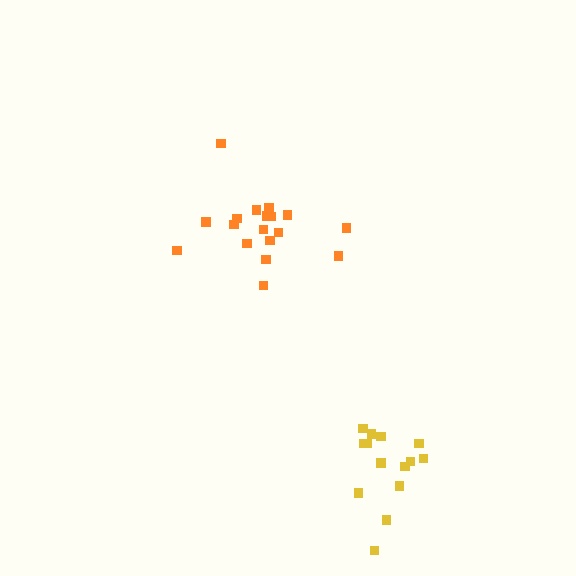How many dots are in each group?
Group 1: 14 dots, Group 2: 18 dots (32 total).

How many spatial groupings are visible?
There are 2 spatial groupings.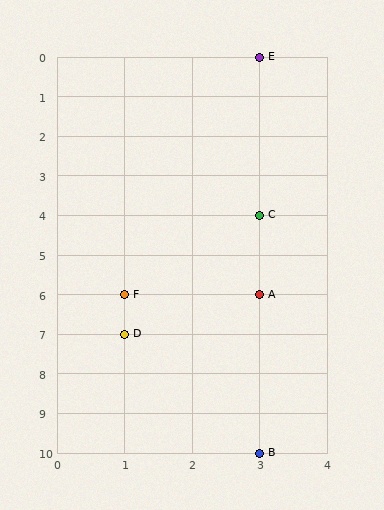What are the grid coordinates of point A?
Point A is at grid coordinates (3, 6).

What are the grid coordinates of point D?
Point D is at grid coordinates (1, 7).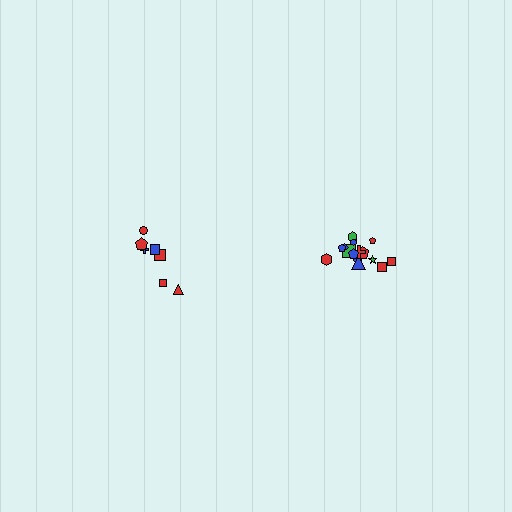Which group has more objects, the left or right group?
The right group.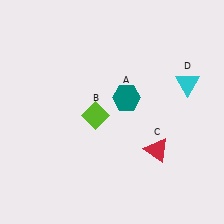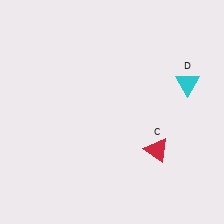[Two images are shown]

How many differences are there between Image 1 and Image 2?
There are 2 differences between the two images.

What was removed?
The lime diamond (B), the teal hexagon (A) were removed in Image 2.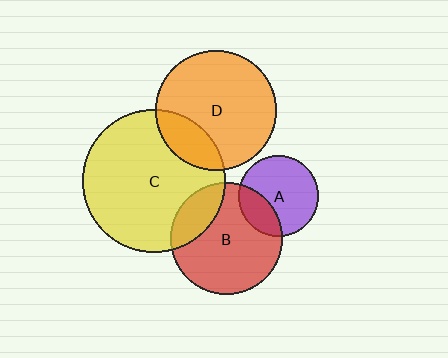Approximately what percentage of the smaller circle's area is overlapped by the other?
Approximately 20%.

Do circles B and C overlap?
Yes.